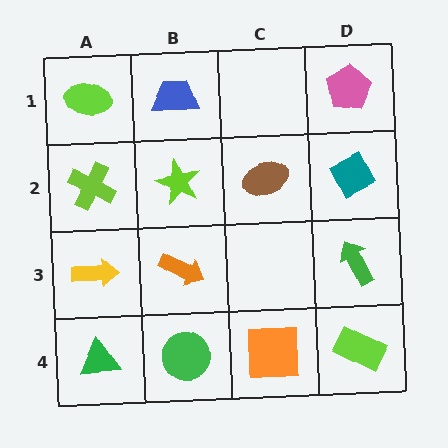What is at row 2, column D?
A teal diamond.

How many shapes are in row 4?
4 shapes.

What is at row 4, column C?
An orange square.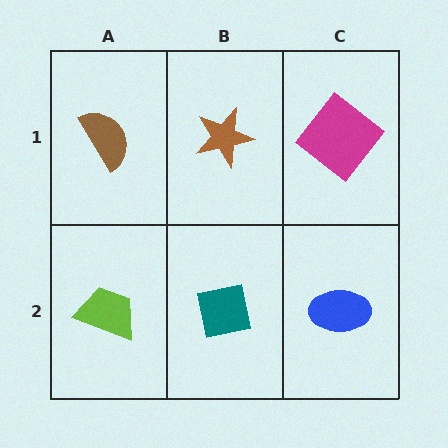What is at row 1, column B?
A brown star.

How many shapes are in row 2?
3 shapes.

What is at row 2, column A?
A lime trapezoid.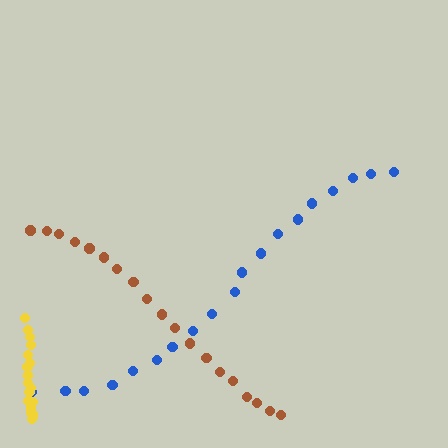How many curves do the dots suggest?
There are 3 distinct paths.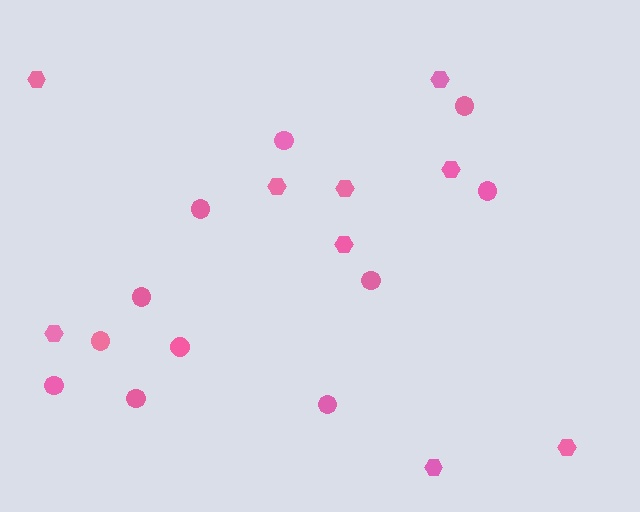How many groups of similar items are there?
There are 2 groups: one group of hexagons (9) and one group of circles (11).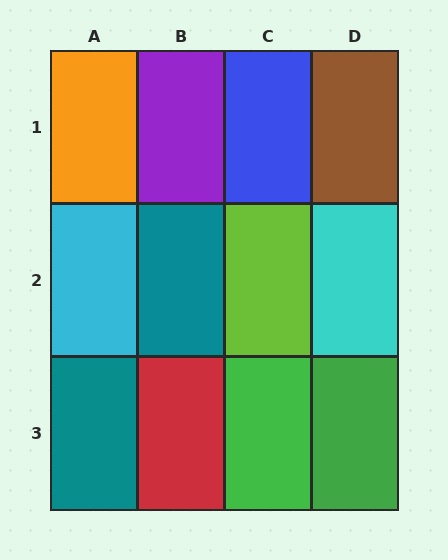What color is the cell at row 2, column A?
Cyan.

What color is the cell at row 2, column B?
Teal.